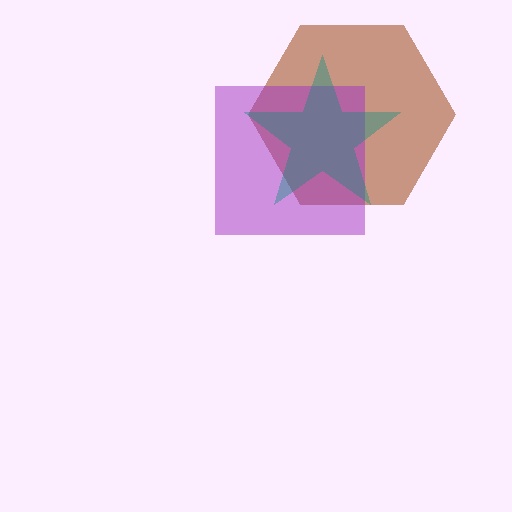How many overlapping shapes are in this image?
There are 3 overlapping shapes in the image.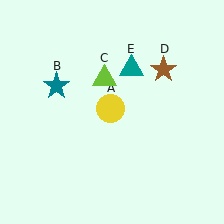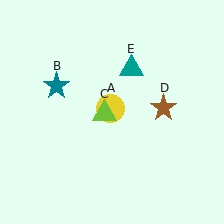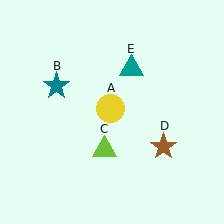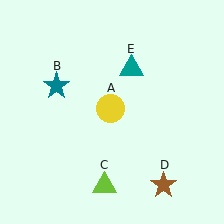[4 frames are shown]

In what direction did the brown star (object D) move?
The brown star (object D) moved down.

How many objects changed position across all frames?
2 objects changed position: lime triangle (object C), brown star (object D).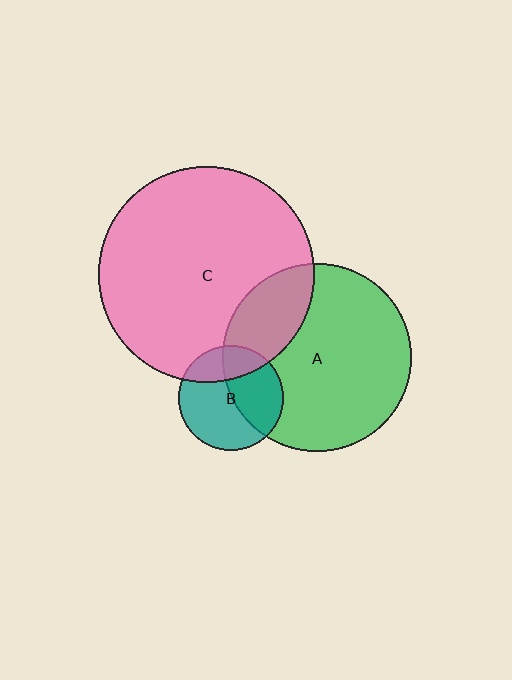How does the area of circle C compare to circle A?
Approximately 1.3 times.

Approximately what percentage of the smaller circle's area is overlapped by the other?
Approximately 25%.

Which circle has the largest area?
Circle C (pink).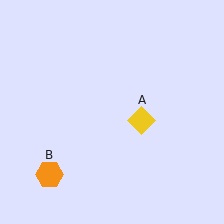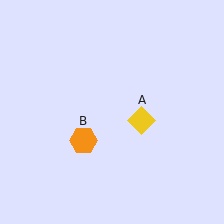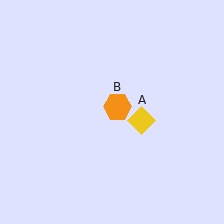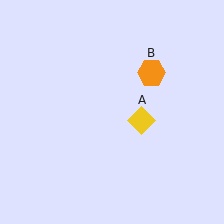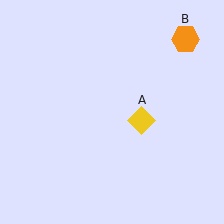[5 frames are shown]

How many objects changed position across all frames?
1 object changed position: orange hexagon (object B).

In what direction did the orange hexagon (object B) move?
The orange hexagon (object B) moved up and to the right.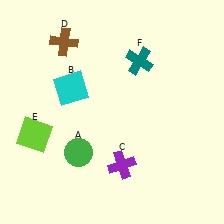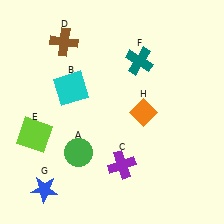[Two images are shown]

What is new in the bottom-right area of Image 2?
An orange diamond (H) was added in the bottom-right area of Image 2.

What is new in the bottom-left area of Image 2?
A blue star (G) was added in the bottom-left area of Image 2.